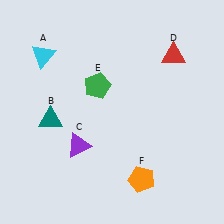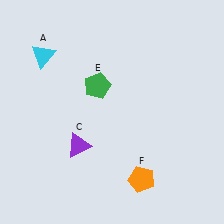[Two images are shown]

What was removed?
The teal triangle (B), the red triangle (D) were removed in Image 2.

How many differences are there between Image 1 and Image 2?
There are 2 differences between the two images.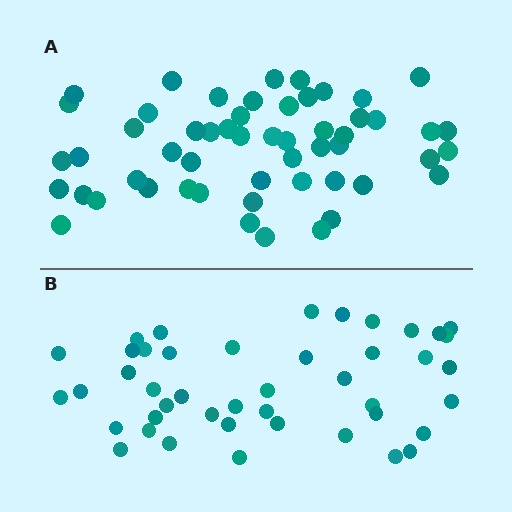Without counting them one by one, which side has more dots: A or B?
Region A (the top region) has more dots.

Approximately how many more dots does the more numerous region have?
Region A has roughly 10 or so more dots than region B.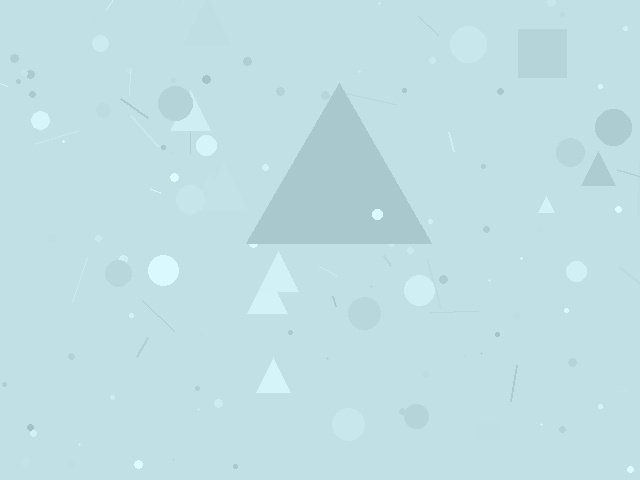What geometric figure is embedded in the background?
A triangle is embedded in the background.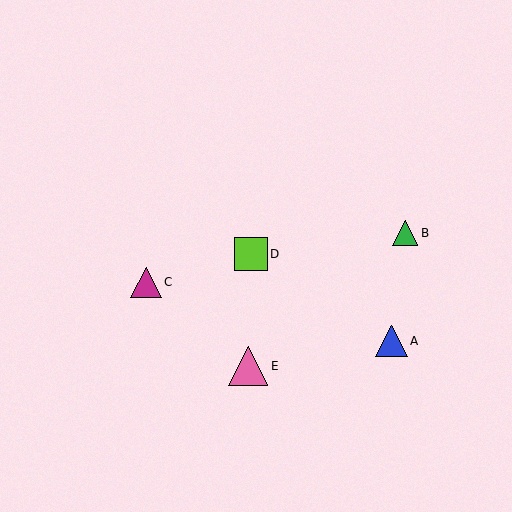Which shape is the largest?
The pink triangle (labeled E) is the largest.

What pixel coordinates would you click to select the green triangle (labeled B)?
Click at (405, 233) to select the green triangle B.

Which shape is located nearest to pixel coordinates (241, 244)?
The lime square (labeled D) at (251, 254) is nearest to that location.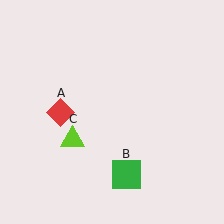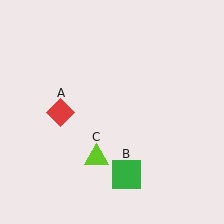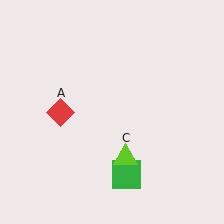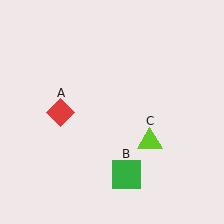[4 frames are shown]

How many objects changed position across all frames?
1 object changed position: lime triangle (object C).